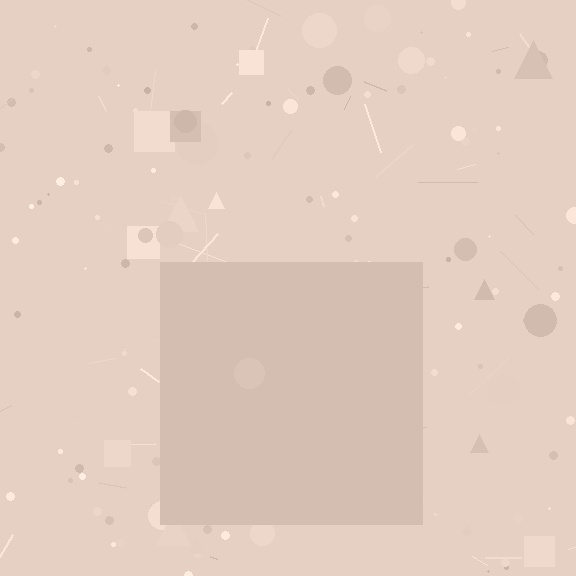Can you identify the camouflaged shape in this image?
The camouflaged shape is a square.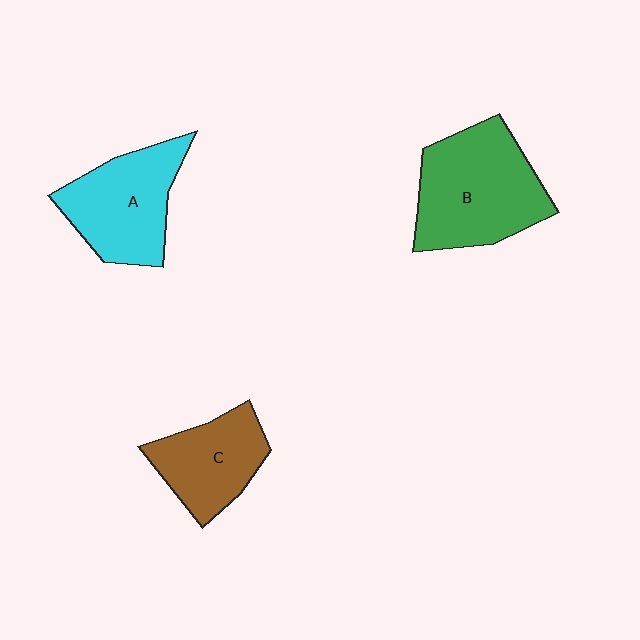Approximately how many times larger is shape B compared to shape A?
Approximately 1.2 times.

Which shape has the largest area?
Shape B (green).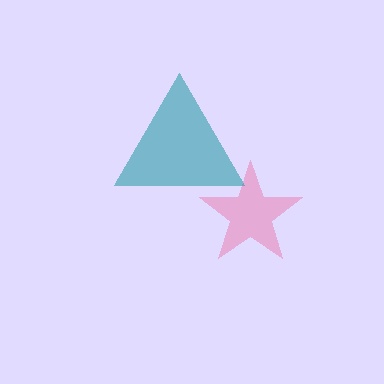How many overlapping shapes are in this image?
There are 2 overlapping shapes in the image.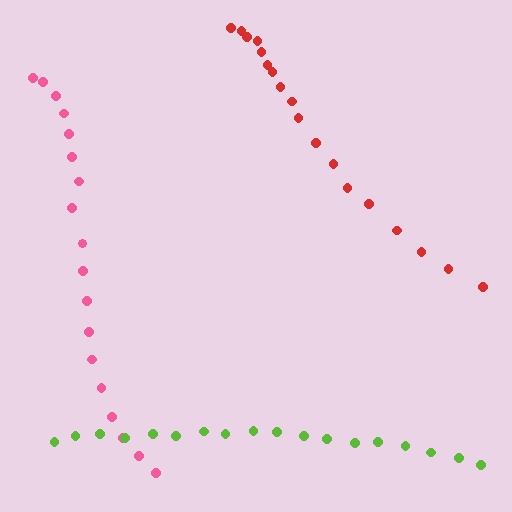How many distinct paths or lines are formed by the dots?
There are 3 distinct paths.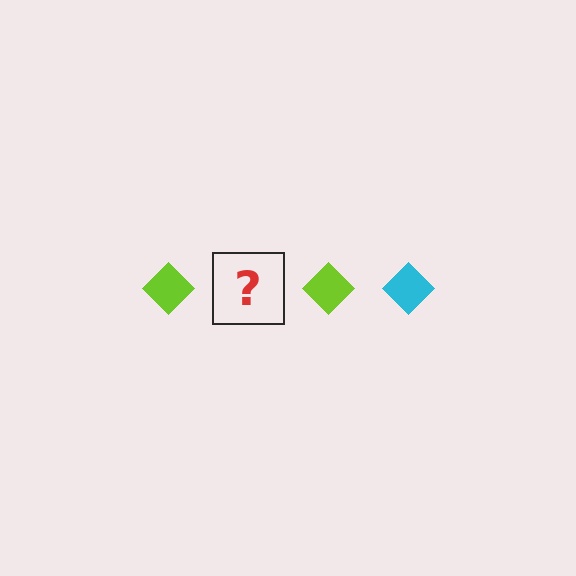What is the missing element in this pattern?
The missing element is a cyan diamond.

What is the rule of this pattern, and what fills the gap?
The rule is that the pattern cycles through lime, cyan diamonds. The gap should be filled with a cyan diamond.